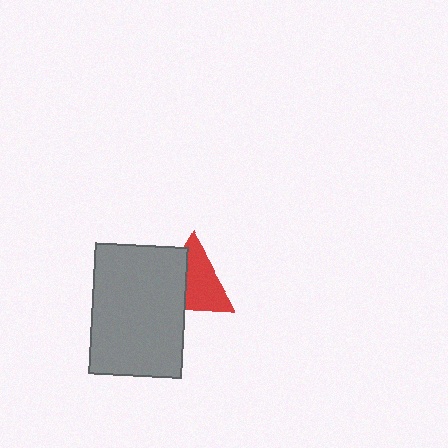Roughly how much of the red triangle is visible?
About half of it is visible (roughly 60%).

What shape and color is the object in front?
The object in front is a gray rectangle.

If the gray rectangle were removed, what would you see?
You would see the complete red triangle.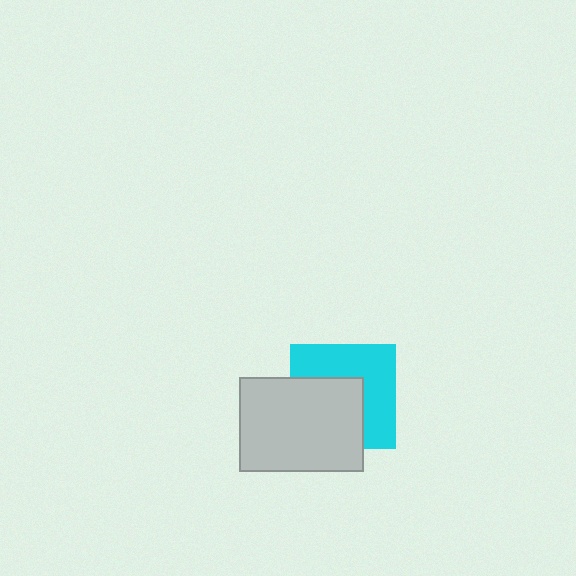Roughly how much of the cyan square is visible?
About half of it is visible (roughly 53%).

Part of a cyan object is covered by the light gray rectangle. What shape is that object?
It is a square.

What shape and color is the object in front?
The object in front is a light gray rectangle.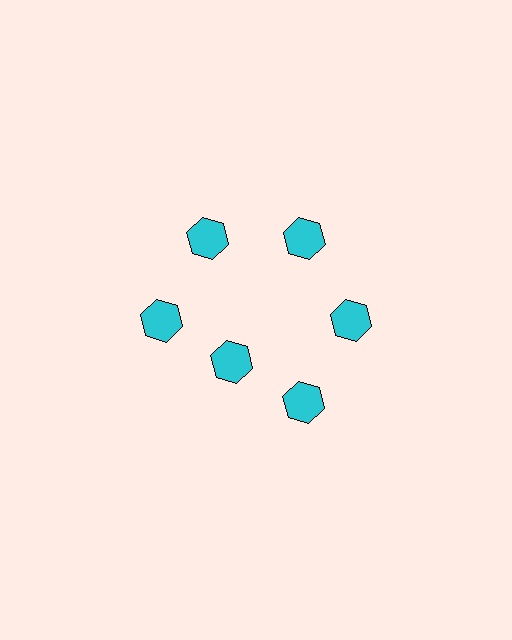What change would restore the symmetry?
The symmetry would be restored by moving it outward, back onto the ring so that all 6 hexagons sit at equal angles and equal distance from the center.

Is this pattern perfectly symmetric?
No. The 6 cyan hexagons are arranged in a ring, but one element near the 7 o'clock position is pulled inward toward the center, breaking the 6-fold rotational symmetry.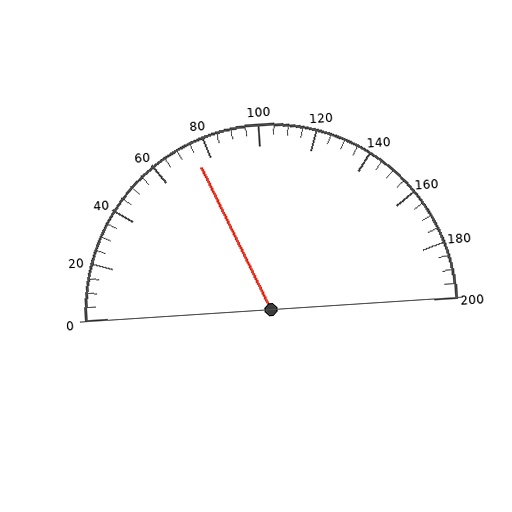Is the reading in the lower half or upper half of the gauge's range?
The reading is in the lower half of the range (0 to 200).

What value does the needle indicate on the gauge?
The needle indicates approximately 75.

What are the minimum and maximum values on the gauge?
The gauge ranges from 0 to 200.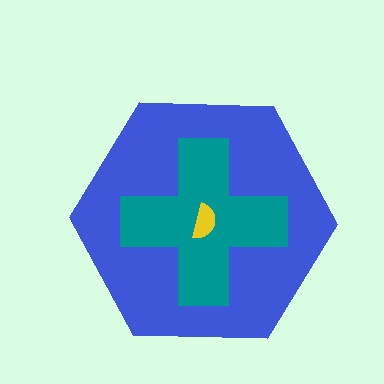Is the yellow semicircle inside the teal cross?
Yes.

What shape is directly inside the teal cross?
The yellow semicircle.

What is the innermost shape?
The yellow semicircle.